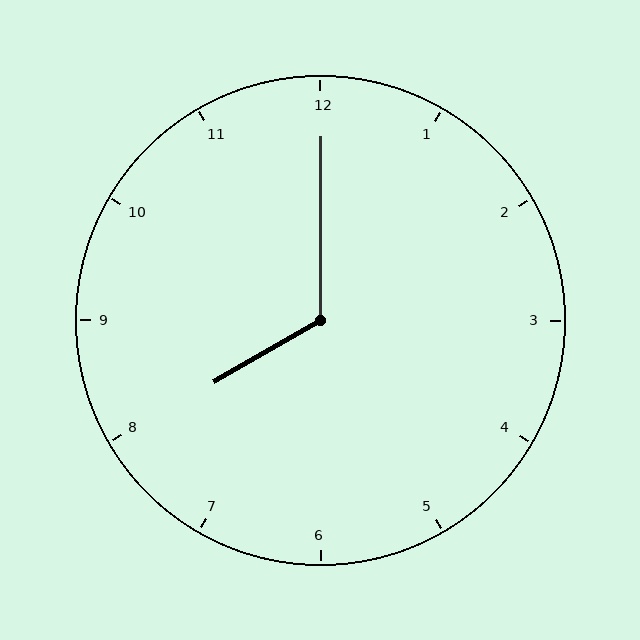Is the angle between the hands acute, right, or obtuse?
It is obtuse.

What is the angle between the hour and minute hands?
Approximately 120 degrees.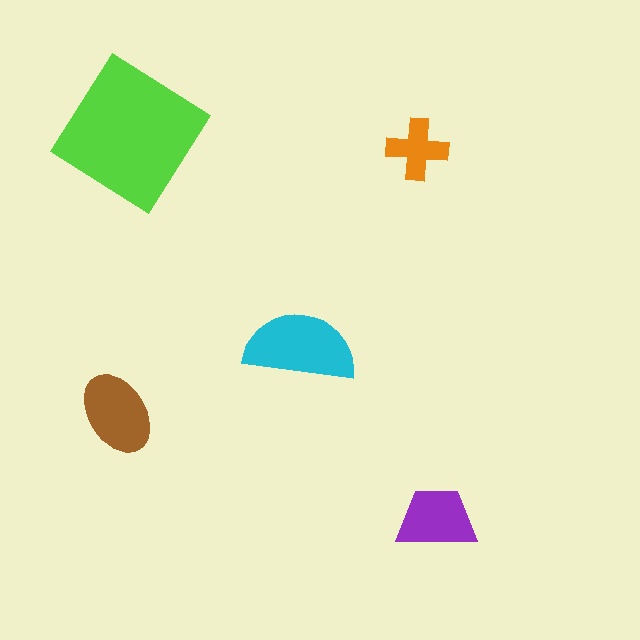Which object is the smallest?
The orange cross.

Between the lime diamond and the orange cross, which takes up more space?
The lime diamond.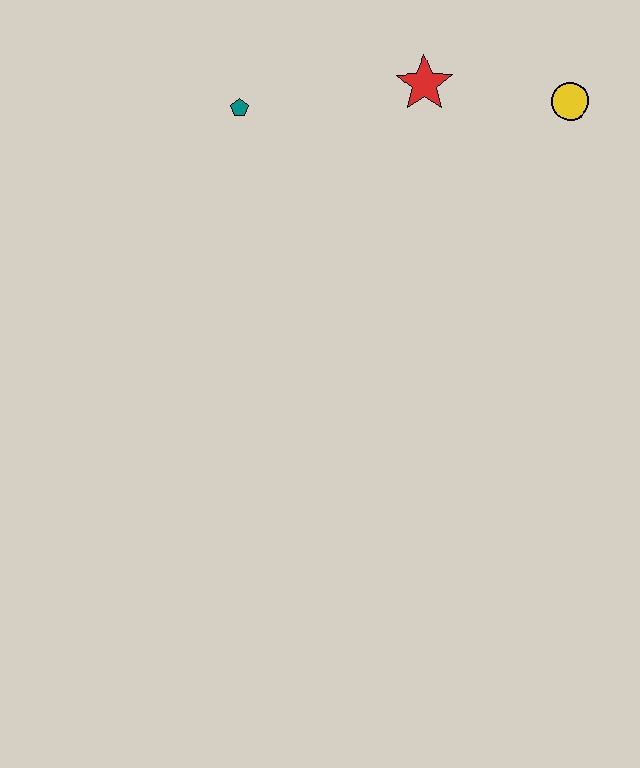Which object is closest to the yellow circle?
The red star is closest to the yellow circle.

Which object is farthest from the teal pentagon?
The yellow circle is farthest from the teal pentagon.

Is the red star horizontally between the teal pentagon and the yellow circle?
Yes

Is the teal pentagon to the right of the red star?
No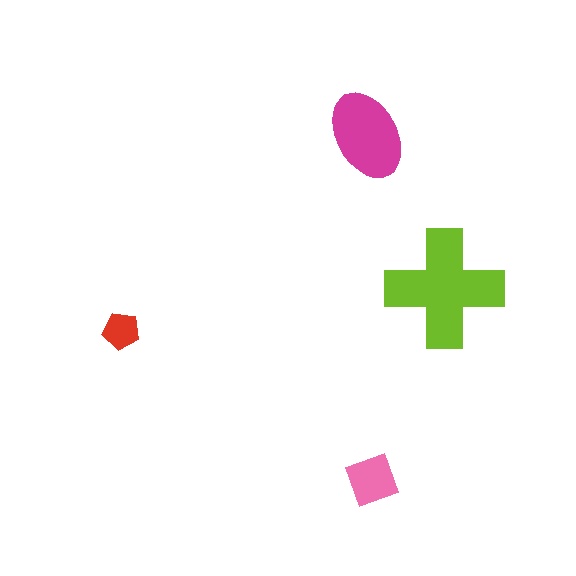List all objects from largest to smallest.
The lime cross, the magenta ellipse, the pink diamond, the red pentagon.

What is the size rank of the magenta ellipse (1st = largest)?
2nd.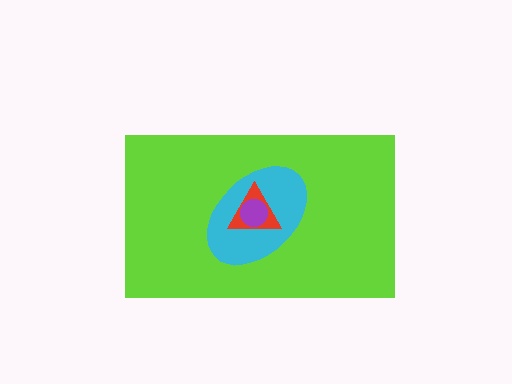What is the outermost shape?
The lime rectangle.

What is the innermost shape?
The purple circle.